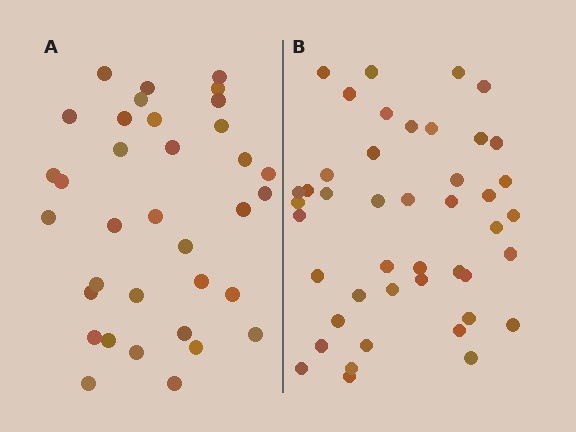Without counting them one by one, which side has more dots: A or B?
Region B (the right region) has more dots.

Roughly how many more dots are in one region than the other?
Region B has roughly 8 or so more dots than region A.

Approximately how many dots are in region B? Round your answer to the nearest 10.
About 40 dots. (The exact count is 44, which rounds to 40.)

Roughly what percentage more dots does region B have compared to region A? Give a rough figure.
About 25% more.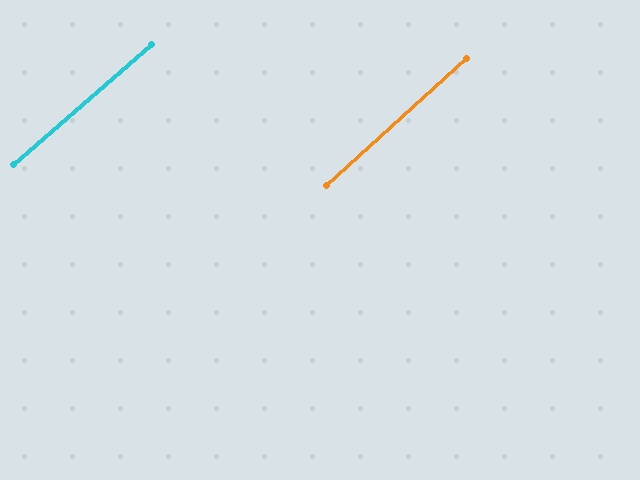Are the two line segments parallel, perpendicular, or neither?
Parallel — their directions differ by only 1.0°.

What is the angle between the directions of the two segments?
Approximately 1 degree.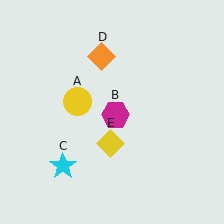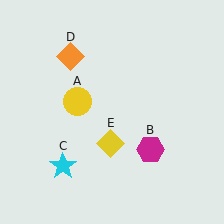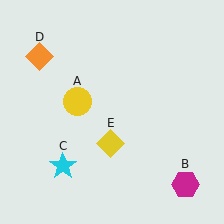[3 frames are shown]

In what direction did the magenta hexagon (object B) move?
The magenta hexagon (object B) moved down and to the right.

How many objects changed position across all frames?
2 objects changed position: magenta hexagon (object B), orange diamond (object D).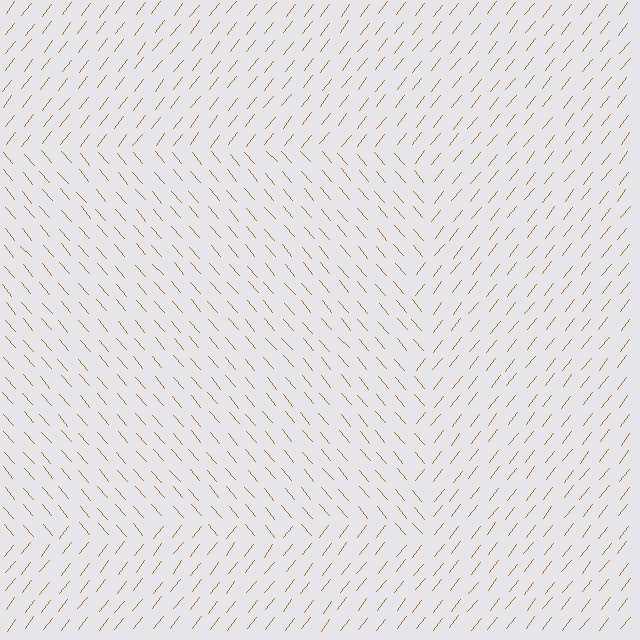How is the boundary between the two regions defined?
The boundary is defined purely by a change in line orientation (approximately 78 degrees difference). All lines are the same color and thickness.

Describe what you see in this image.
The image is filled with small brown line segments. A rectangle region in the image has lines oriented differently from the surrounding lines, creating a visible texture boundary.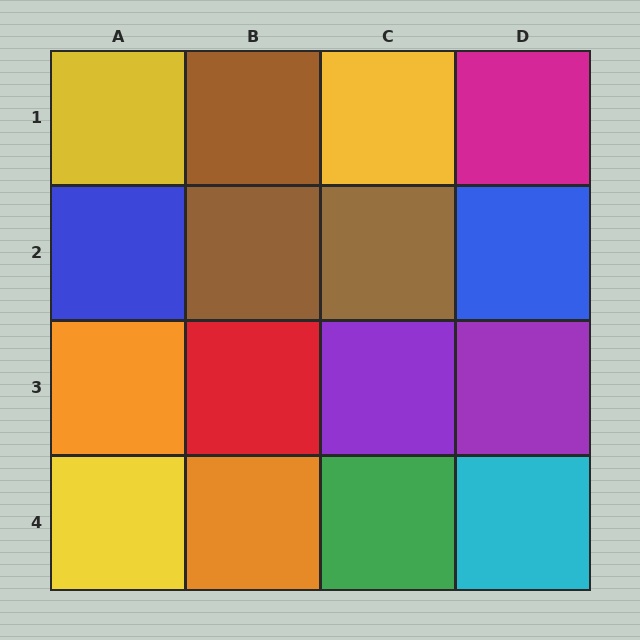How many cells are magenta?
1 cell is magenta.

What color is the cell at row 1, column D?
Magenta.